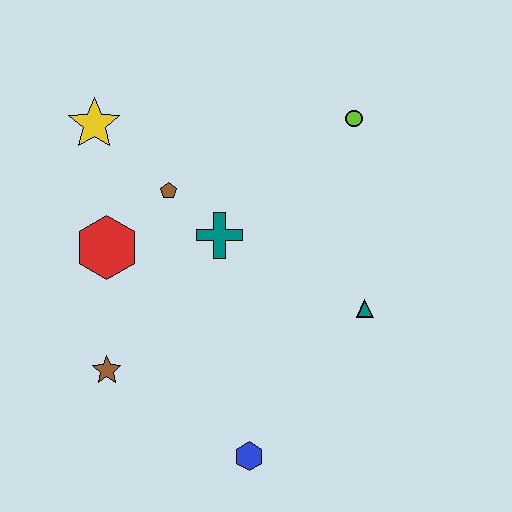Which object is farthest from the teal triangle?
The yellow star is farthest from the teal triangle.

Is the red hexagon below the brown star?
No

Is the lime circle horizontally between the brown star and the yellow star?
No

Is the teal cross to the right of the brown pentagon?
Yes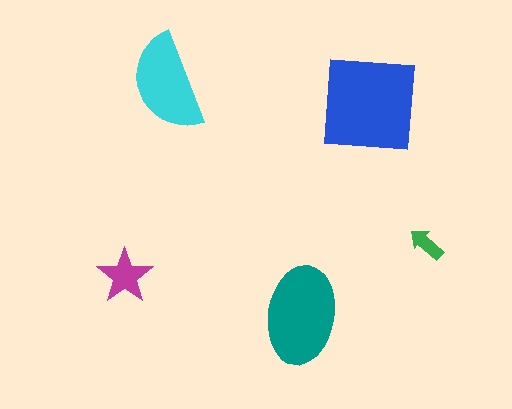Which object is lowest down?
The teal ellipse is bottommost.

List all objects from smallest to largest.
The green arrow, the magenta star, the cyan semicircle, the teal ellipse, the blue square.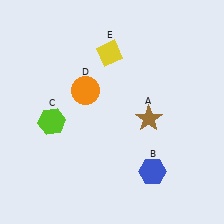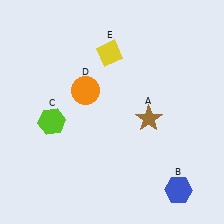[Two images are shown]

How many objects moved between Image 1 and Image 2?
1 object moved between the two images.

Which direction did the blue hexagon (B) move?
The blue hexagon (B) moved right.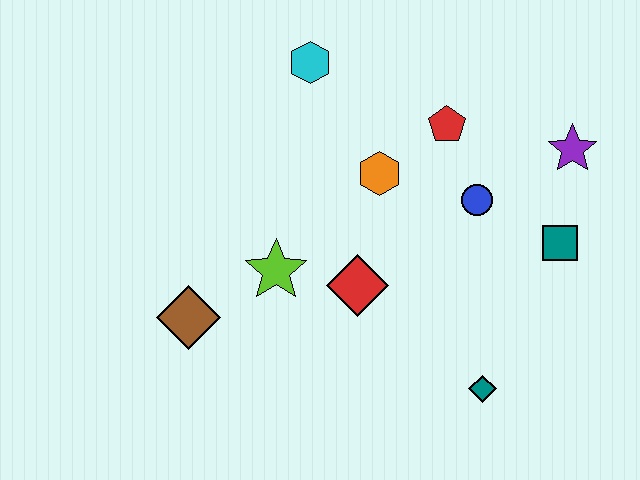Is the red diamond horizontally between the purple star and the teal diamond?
No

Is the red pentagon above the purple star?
Yes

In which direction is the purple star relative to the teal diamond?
The purple star is above the teal diamond.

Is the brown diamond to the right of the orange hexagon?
No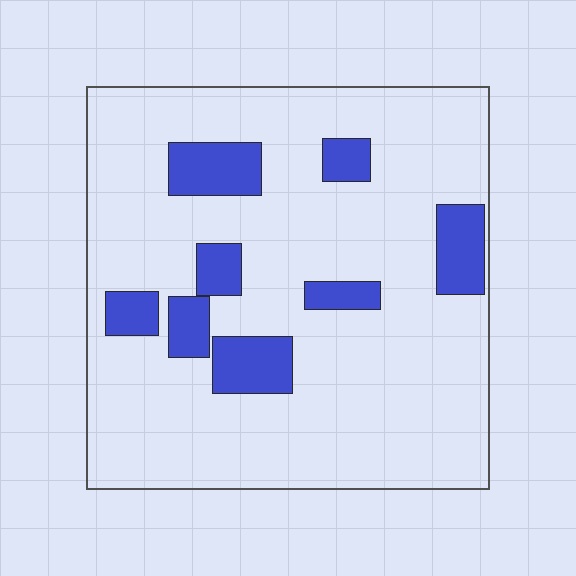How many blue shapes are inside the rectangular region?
8.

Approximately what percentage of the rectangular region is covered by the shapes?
Approximately 15%.